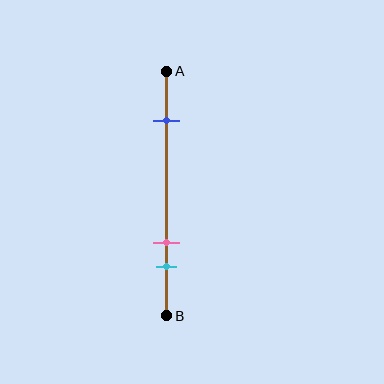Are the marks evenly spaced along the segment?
No, the marks are not evenly spaced.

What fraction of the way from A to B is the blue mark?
The blue mark is approximately 20% (0.2) of the way from A to B.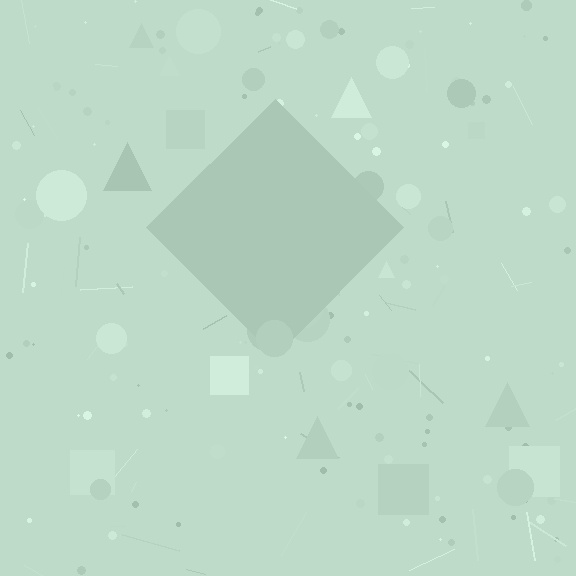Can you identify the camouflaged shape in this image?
The camouflaged shape is a diamond.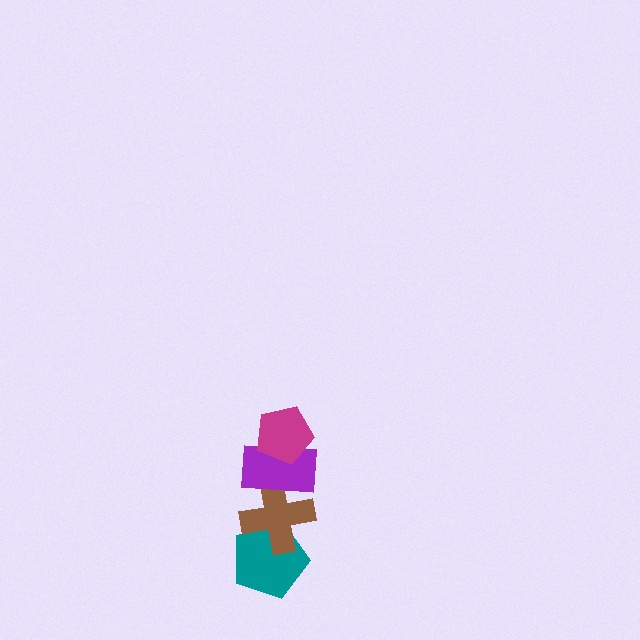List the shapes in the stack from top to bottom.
From top to bottom: the magenta pentagon, the purple rectangle, the brown cross, the teal pentagon.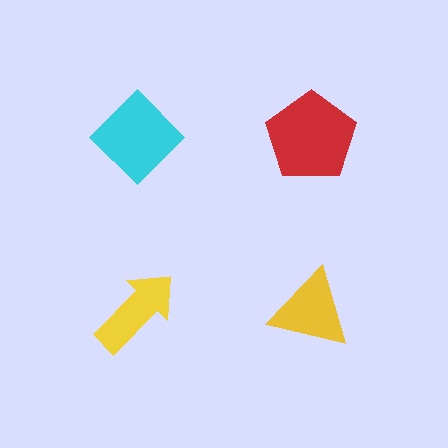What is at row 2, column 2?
A yellow triangle.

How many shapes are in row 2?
2 shapes.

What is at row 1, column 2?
A red pentagon.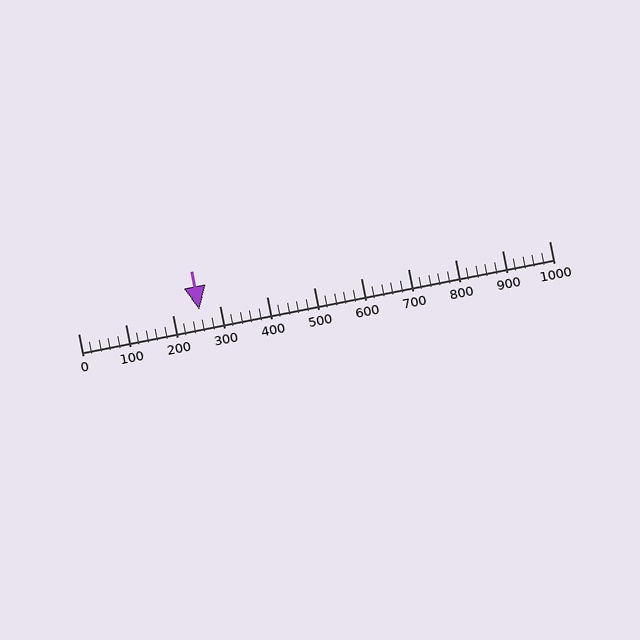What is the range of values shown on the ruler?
The ruler shows values from 0 to 1000.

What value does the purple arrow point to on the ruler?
The purple arrow points to approximately 258.